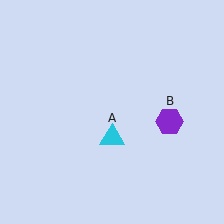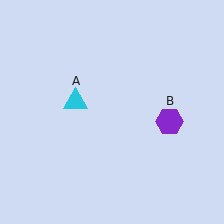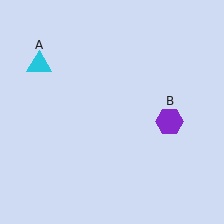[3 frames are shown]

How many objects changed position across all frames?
1 object changed position: cyan triangle (object A).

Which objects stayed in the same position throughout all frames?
Purple hexagon (object B) remained stationary.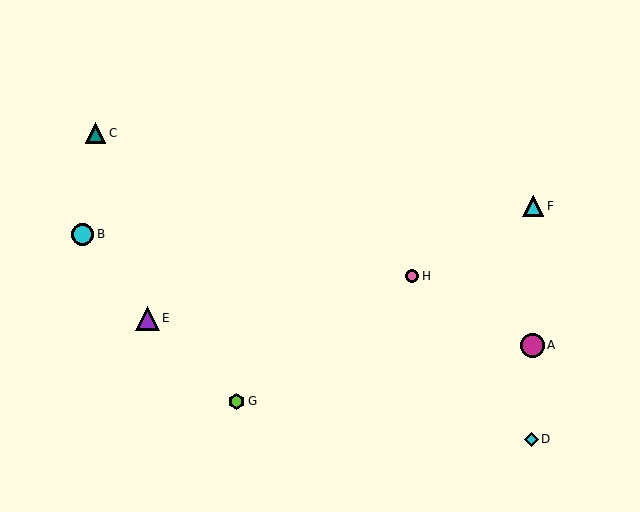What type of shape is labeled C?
Shape C is a teal triangle.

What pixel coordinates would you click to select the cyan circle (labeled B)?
Click at (83, 234) to select the cyan circle B.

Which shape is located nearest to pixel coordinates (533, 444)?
The cyan diamond (labeled D) at (532, 439) is nearest to that location.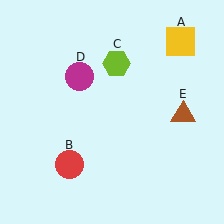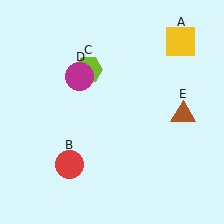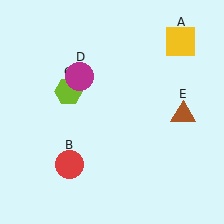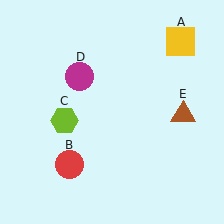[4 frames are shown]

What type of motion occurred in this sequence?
The lime hexagon (object C) rotated counterclockwise around the center of the scene.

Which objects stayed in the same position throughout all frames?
Yellow square (object A) and red circle (object B) and magenta circle (object D) and brown triangle (object E) remained stationary.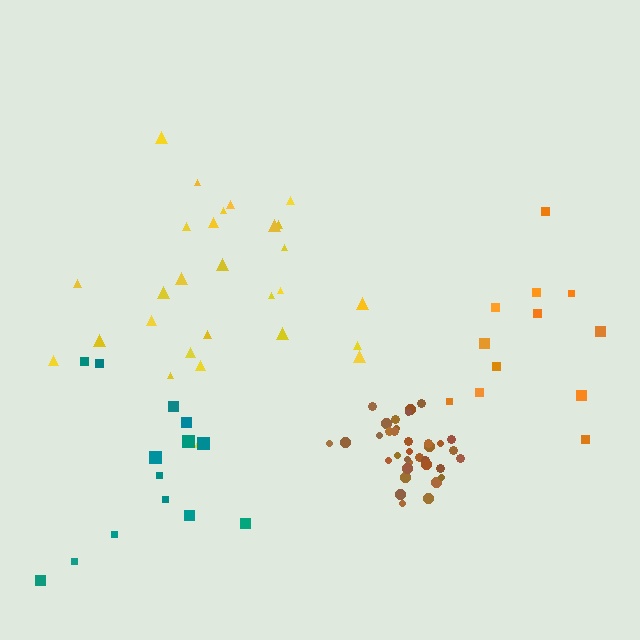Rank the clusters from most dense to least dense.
brown, yellow, teal, orange.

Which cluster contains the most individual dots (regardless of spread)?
Brown (35).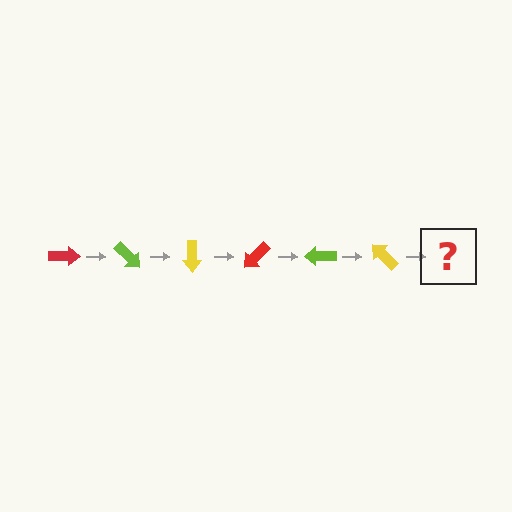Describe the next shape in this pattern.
It should be a red arrow, rotated 270 degrees from the start.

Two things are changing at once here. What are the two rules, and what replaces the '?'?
The two rules are that it rotates 45 degrees each step and the color cycles through red, lime, and yellow. The '?' should be a red arrow, rotated 270 degrees from the start.